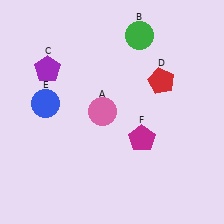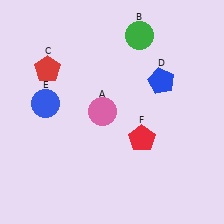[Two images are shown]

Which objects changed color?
C changed from purple to red. D changed from red to blue. F changed from magenta to red.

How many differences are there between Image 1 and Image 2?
There are 3 differences between the two images.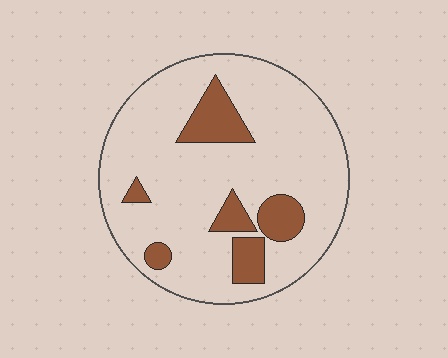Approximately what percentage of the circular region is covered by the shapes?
Approximately 15%.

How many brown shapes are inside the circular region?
6.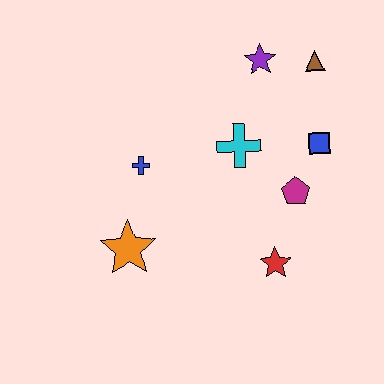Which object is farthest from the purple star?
The orange star is farthest from the purple star.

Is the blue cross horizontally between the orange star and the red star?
Yes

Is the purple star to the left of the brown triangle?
Yes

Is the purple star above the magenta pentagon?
Yes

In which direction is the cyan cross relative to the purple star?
The cyan cross is below the purple star.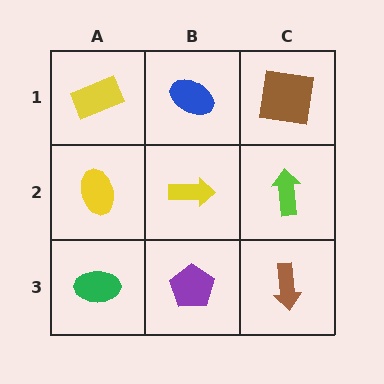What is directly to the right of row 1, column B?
A brown square.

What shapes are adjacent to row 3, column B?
A yellow arrow (row 2, column B), a green ellipse (row 3, column A), a brown arrow (row 3, column C).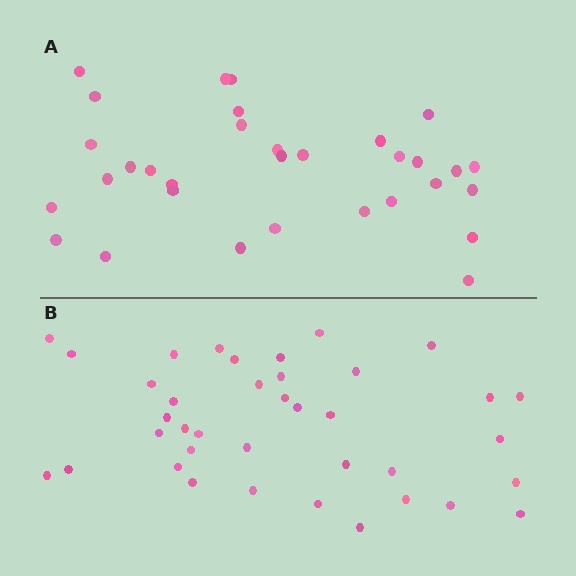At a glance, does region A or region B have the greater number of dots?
Region B (the bottom region) has more dots.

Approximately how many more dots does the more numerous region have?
Region B has about 6 more dots than region A.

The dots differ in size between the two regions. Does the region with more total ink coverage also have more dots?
No. Region A has more total ink coverage because its dots are larger, but region B actually contains more individual dots. Total area can be misleading — the number of items is what matters here.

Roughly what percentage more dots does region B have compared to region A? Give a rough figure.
About 20% more.